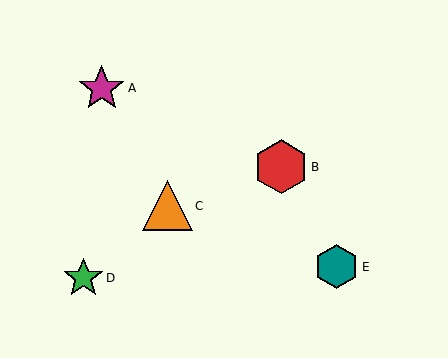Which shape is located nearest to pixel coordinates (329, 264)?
The teal hexagon (labeled E) at (337, 267) is nearest to that location.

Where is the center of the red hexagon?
The center of the red hexagon is at (281, 167).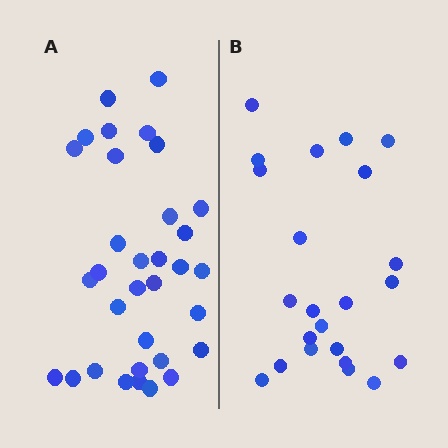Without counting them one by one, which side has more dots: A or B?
Region A (the left region) has more dots.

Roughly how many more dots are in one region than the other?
Region A has roughly 10 or so more dots than region B.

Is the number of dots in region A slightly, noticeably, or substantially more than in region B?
Region A has noticeably more, but not dramatically so. The ratio is roughly 1.4 to 1.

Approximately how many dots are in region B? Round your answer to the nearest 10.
About 20 dots. (The exact count is 23, which rounds to 20.)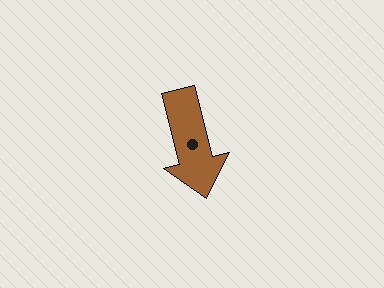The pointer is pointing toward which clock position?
Roughly 6 o'clock.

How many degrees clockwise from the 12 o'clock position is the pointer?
Approximately 166 degrees.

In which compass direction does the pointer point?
South.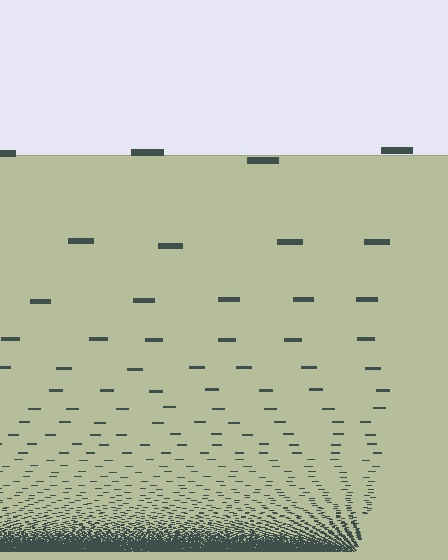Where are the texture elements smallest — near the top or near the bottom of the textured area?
Near the bottom.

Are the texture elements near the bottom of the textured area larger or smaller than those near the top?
Smaller. The gradient is inverted — elements near the bottom are smaller and denser.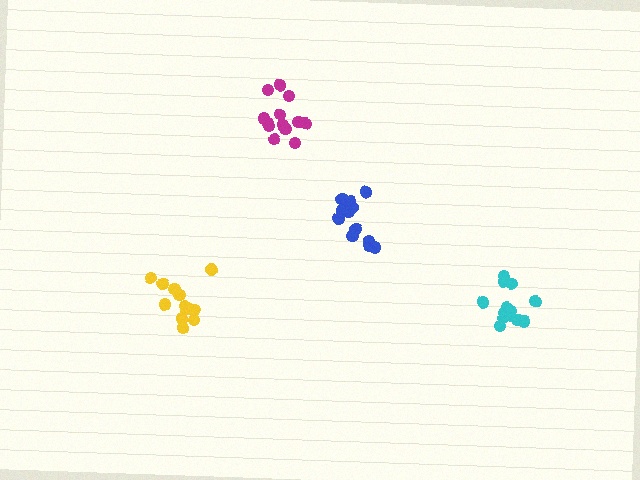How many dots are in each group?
Group 1: 13 dots, Group 2: 13 dots, Group 3: 13 dots, Group 4: 14 dots (53 total).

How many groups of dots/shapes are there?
There are 4 groups.